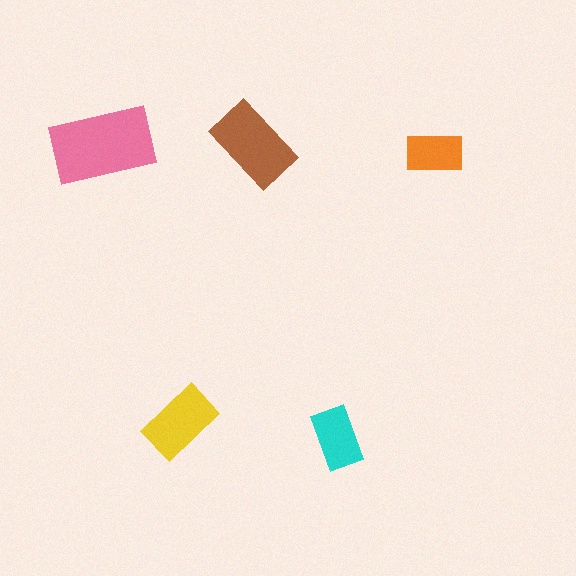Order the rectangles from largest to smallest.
the pink one, the brown one, the yellow one, the cyan one, the orange one.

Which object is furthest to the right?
The orange rectangle is rightmost.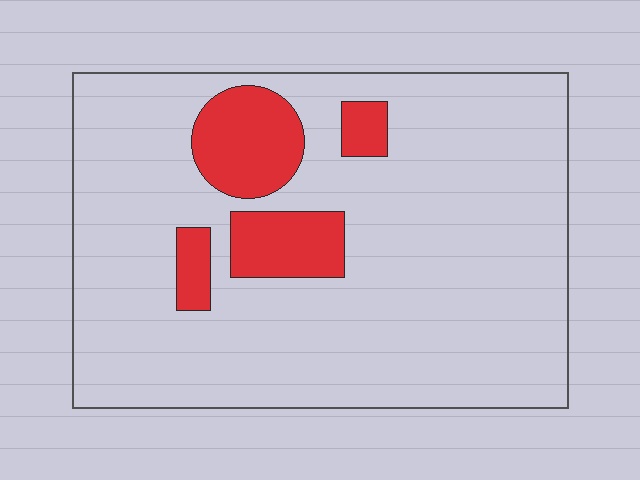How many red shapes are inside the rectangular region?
4.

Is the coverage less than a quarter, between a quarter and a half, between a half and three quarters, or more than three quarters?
Less than a quarter.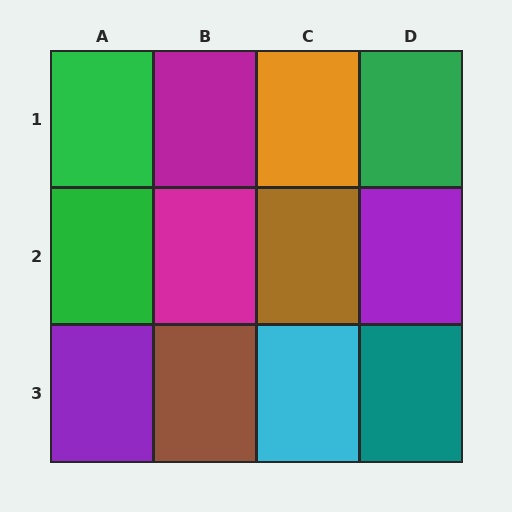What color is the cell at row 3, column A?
Purple.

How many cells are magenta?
2 cells are magenta.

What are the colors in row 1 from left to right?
Green, magenta, orange, green.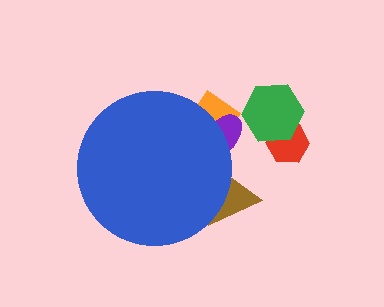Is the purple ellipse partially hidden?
Yes, the purple ellipse is partially hidden behind the blue circle.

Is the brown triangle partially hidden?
Yes, the brown triangle is partially hidden behind the blue circle.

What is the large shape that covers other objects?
A blue circle.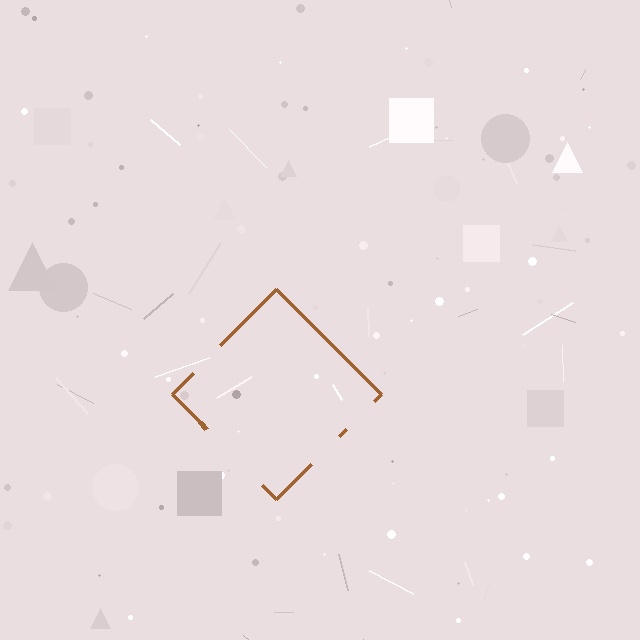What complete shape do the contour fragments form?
The contour fragments form a diamond.